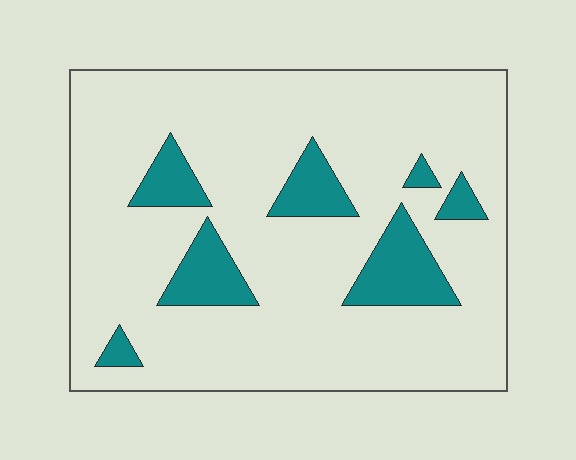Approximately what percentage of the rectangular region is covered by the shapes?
Approximately 15%.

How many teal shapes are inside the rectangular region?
7.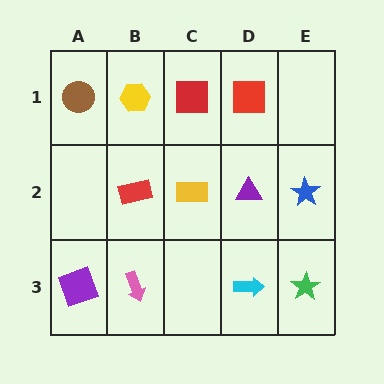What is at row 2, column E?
A blue star.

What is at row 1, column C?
A red square.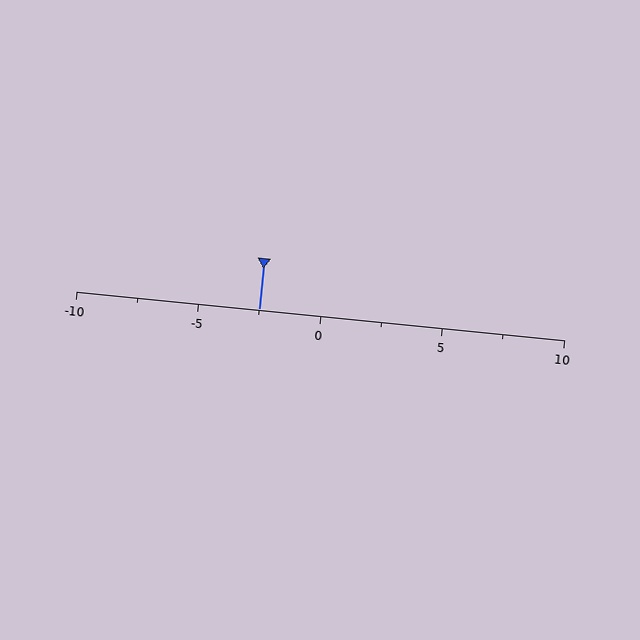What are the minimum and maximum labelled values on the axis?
The axis runs from -10 to 10.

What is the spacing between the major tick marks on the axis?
The major ticks are spaced 5 apart.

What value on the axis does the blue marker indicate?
The marker indicates approximately -2.5.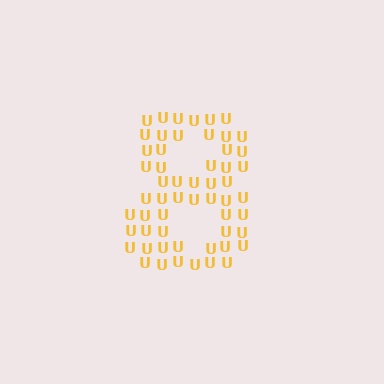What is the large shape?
The large shape is the digit 8.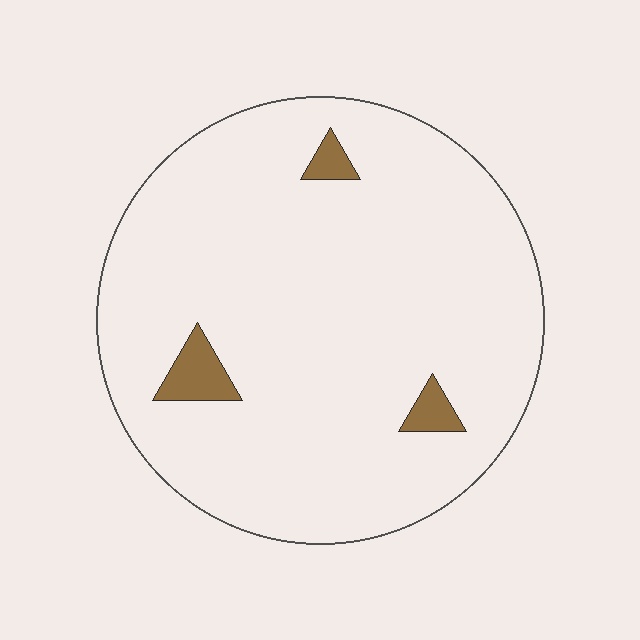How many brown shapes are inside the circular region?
3.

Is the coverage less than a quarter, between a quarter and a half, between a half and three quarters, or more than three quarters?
Less than a quarter.